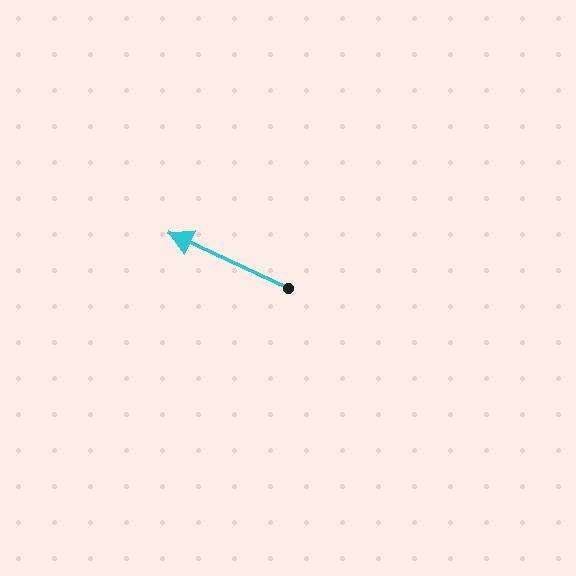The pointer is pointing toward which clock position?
Roughly 10 o'clock.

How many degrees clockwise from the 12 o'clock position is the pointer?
Approximately 295 degrees.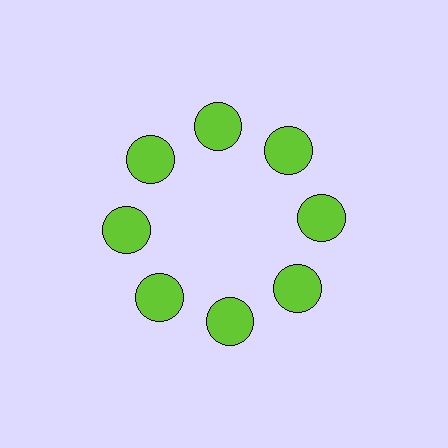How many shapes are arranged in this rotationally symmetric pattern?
There are 8 shapes, arranged in 8 groups of 1.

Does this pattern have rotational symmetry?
Yes, this pattern has 8-fold rotational symmetry. It looks the same after rotating 45 degrees around the center.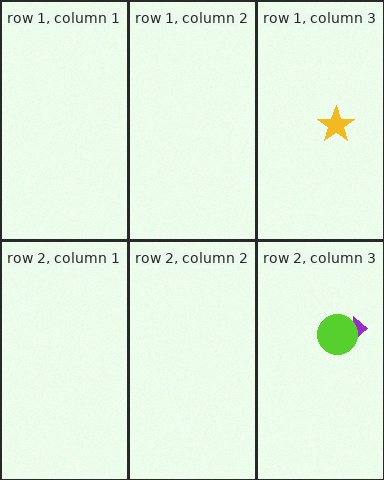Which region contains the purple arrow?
The row 2, column 3 region.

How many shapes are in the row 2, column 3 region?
2.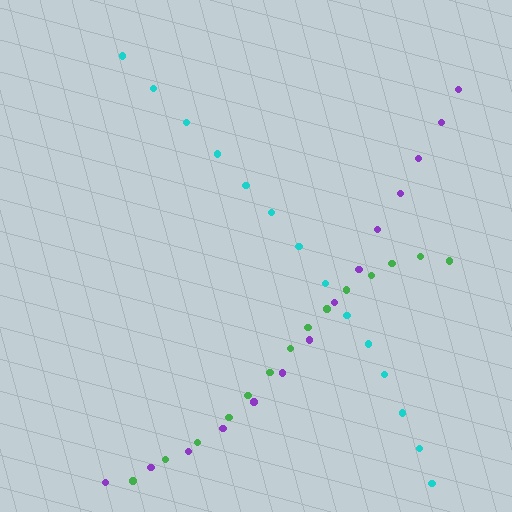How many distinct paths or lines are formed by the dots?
There are 3 distinct paths.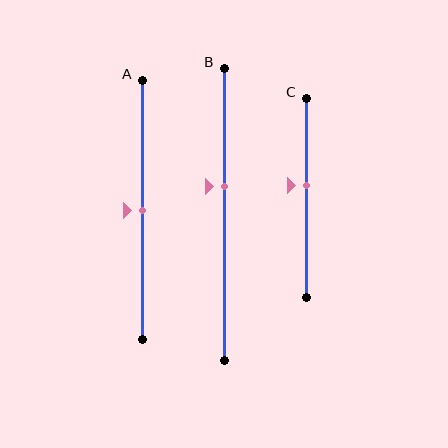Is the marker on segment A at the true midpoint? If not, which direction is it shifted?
Yes, the marker on segment A is at the true midpoint.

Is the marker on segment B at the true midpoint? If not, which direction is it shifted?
No, the marker on segment B is shifted upward by about 10% of the segment length.